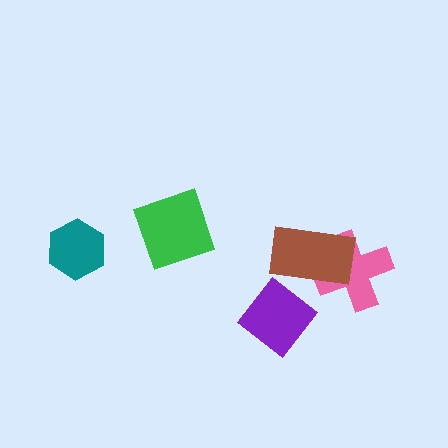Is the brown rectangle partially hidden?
No, no other shape covers it.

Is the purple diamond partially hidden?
Yes, it is partially covered by another shape.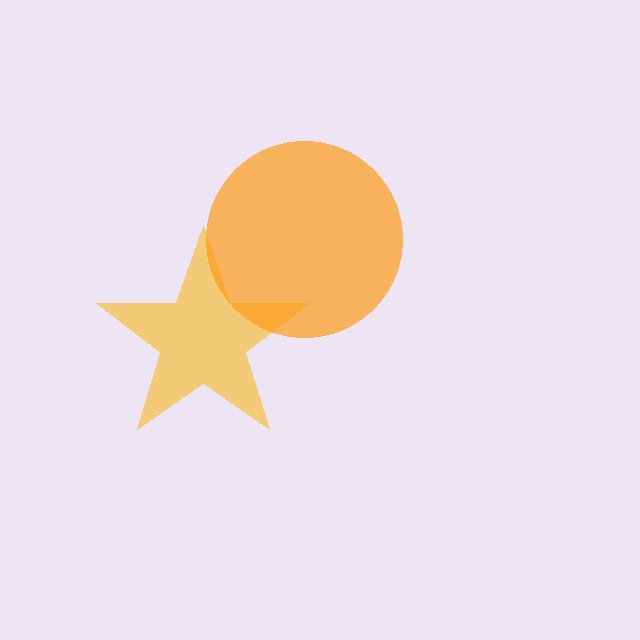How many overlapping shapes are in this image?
There are 2 overlapping shapes in the image.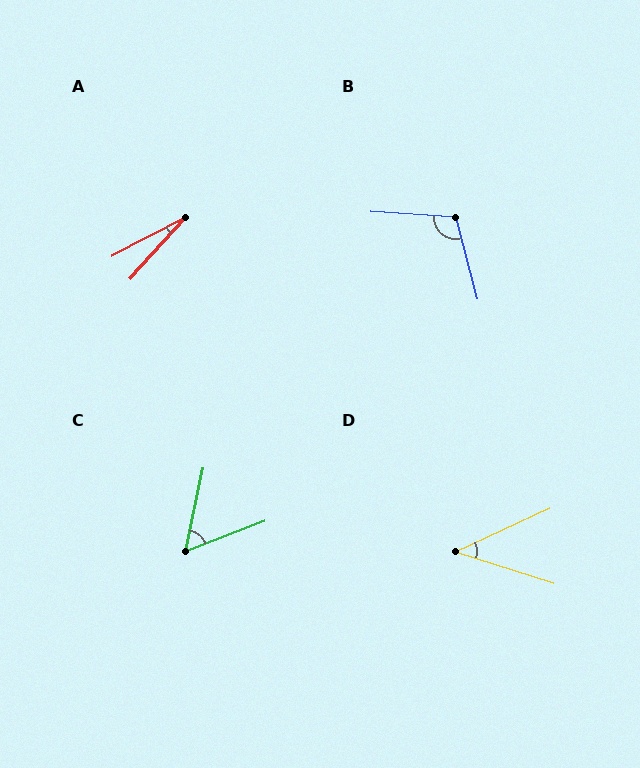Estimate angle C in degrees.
Approximately 57 degrees.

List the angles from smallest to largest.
A (20°), D (42°), C (57°), B (109°).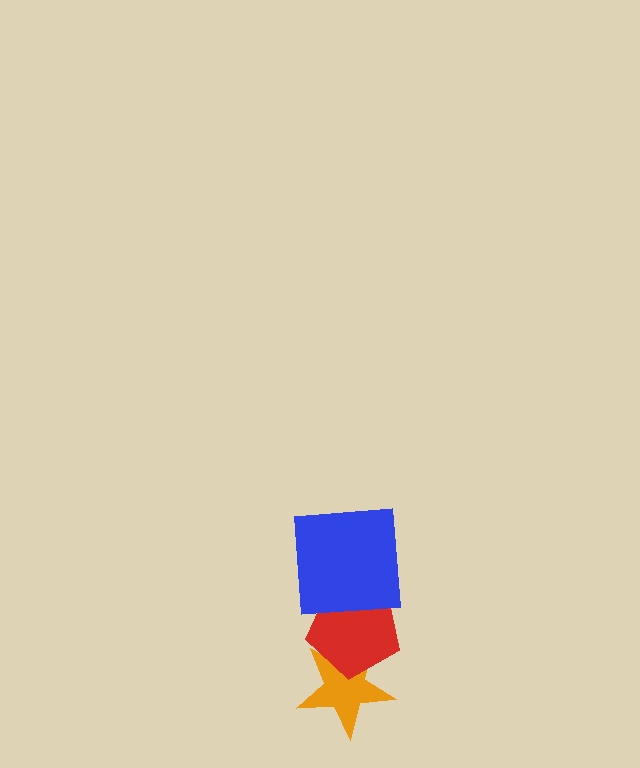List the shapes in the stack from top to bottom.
From top to bottom: the blue square, the red pentagon, the orange star.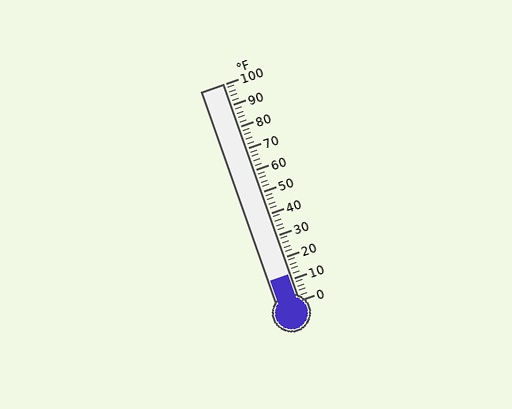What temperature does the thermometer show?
The thermometer shows approximately 12°F.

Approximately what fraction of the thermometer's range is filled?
The thermometer is filled to approximately 10% of its range.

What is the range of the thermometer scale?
The thermometer scale ranges from 0°F to 100°F.